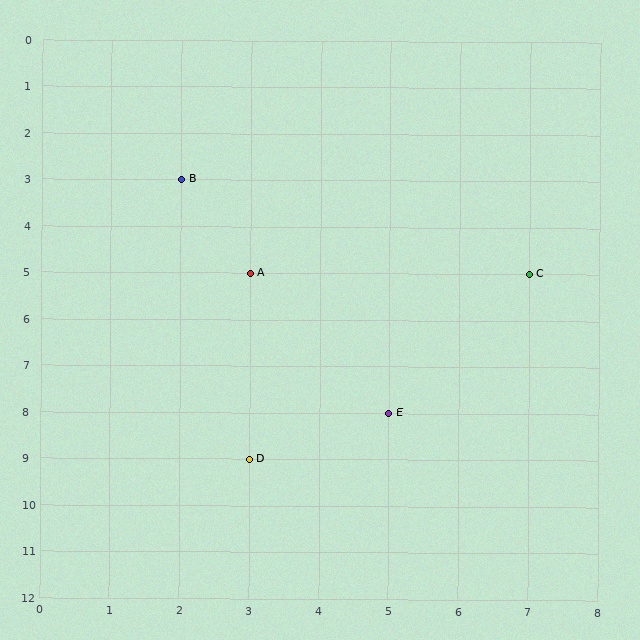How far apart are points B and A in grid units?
Points B and A are 1 column and 2 rows apart (about 2.2 grid units diagonally).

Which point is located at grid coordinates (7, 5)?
Point C is at (7, 5).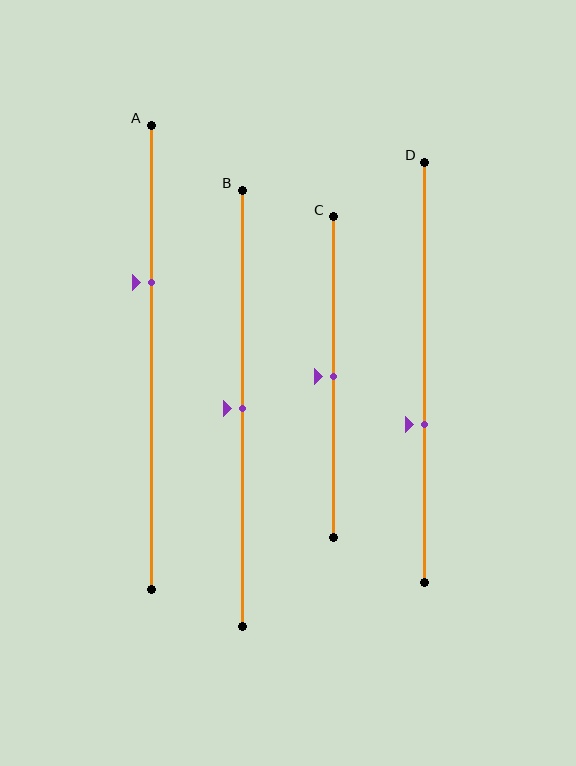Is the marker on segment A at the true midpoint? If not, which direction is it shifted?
No, the marker on segment A is shifted upward by about 16% of the segment length.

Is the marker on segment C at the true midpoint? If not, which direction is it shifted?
Yes, the marker on segment C is at the true midpoint.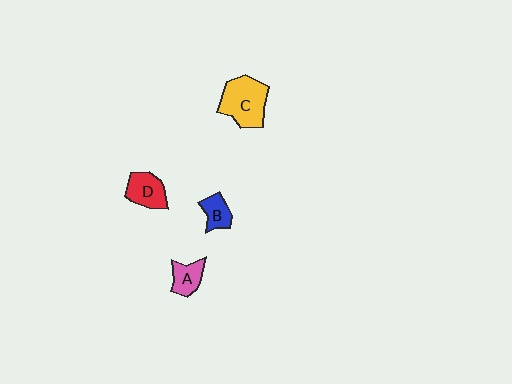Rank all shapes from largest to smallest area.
From largest to smallest: C (yellow), D (red), A (pink), B (blue).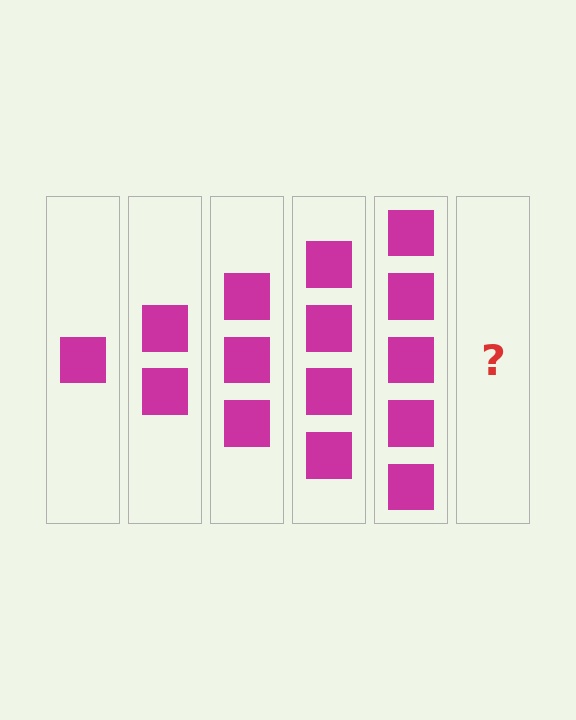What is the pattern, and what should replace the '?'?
The pattern is that each step adds one more square. The '?' should be 6 squares.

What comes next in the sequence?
The next element should be 6 squares.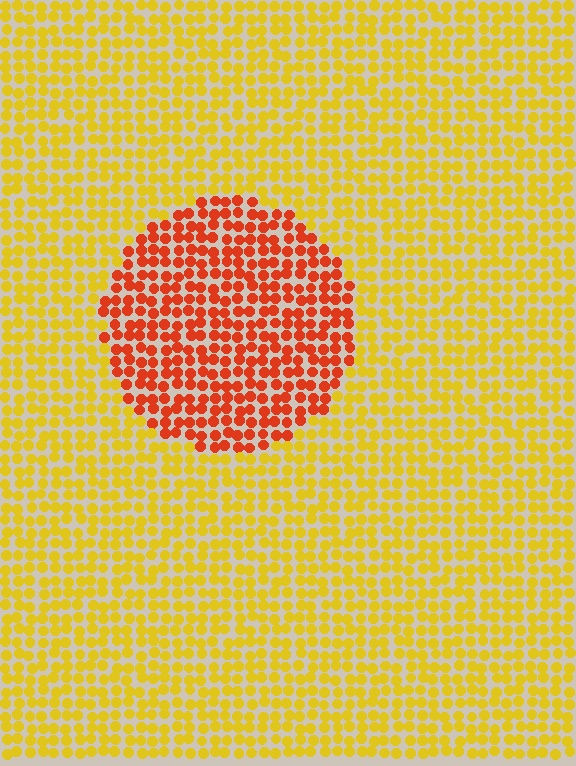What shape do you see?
I see a circle.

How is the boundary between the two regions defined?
The boundary is defined purely by a slight shift in hue (about 43 degrees). Spacing, size, and orientation are identical on both sides.